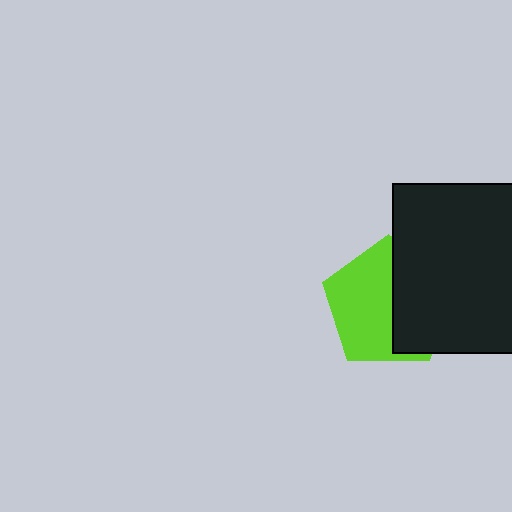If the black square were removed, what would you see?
You would see the complete lime pentagon.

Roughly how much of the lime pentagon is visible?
About half of it is visible (roughly 56%).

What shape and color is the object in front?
The object in front is a black square.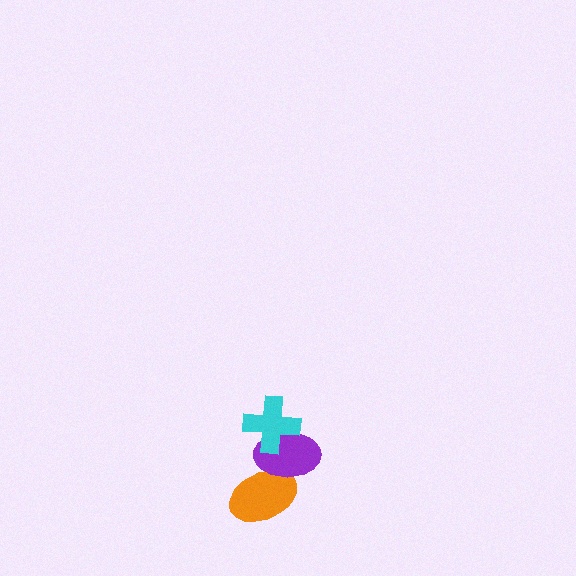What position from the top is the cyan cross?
The cyan cross is 1st from the top.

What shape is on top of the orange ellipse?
The purple ellipse is on top of the orange ellipse.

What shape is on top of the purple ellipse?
The cyan cross is on top of the purple ellipse.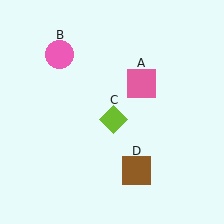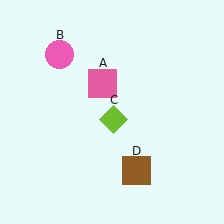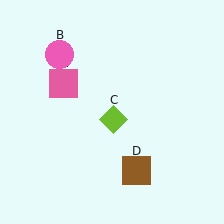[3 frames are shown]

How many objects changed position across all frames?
1 object changed position: pink square (object A).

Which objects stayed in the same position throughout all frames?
Pink circle (object B) and lime diamond (object C) and brown square (object D) remained stationary.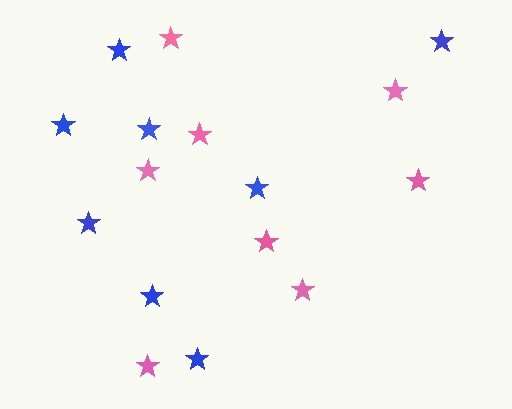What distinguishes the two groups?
There are 2 groups: one group of pink stars (8) and one group of blue stars (8).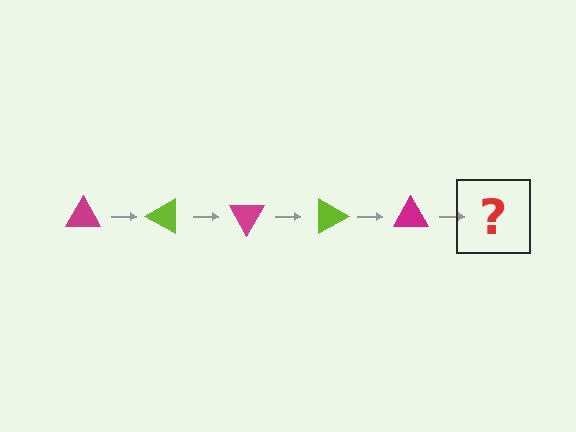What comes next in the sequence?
The next element should be a lime triangle, rotated 150 degrees from the start.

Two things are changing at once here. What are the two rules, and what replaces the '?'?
The two rules are that it rotates 30 degrees each step and the color cycles through magenta and lime. The '?' should be a lime triangle, rotated 150 degrees from the start.